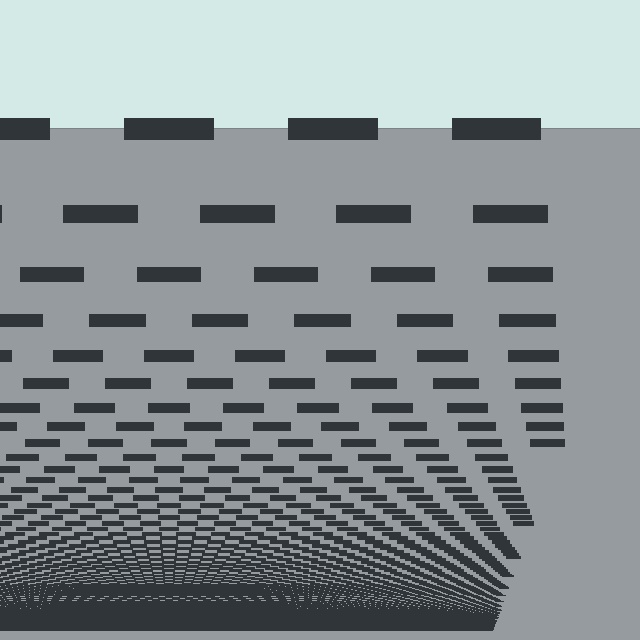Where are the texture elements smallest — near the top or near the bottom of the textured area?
Near the bottom.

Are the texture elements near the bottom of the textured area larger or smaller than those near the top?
Smaller. The gradient is inverted — elements near the bottom are smaller and denser.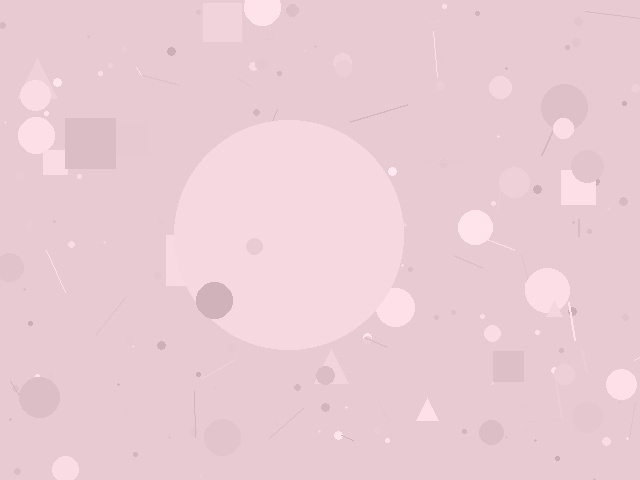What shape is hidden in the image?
A circle is hidden in the image.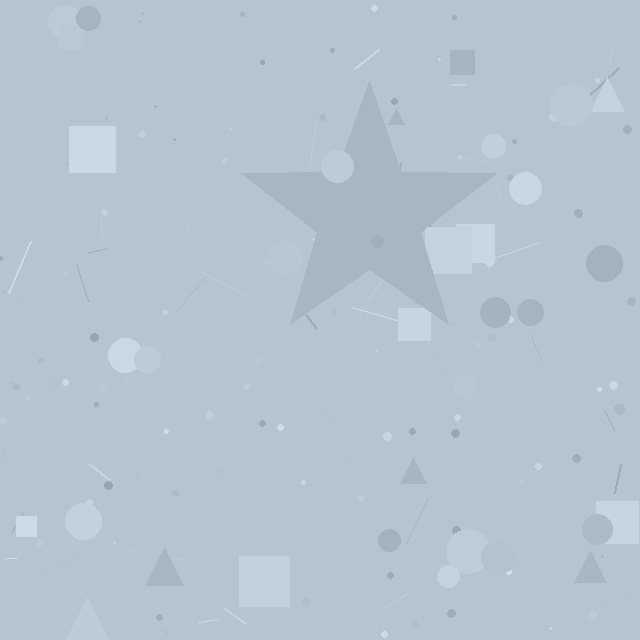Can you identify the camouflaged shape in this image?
The camouflaged shape is a star.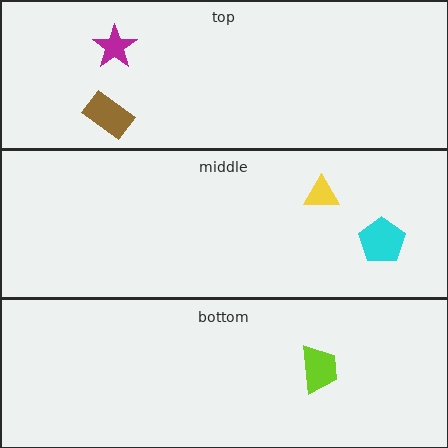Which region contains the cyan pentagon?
The middle region.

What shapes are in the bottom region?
The lime trapezoid.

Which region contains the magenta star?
The top region.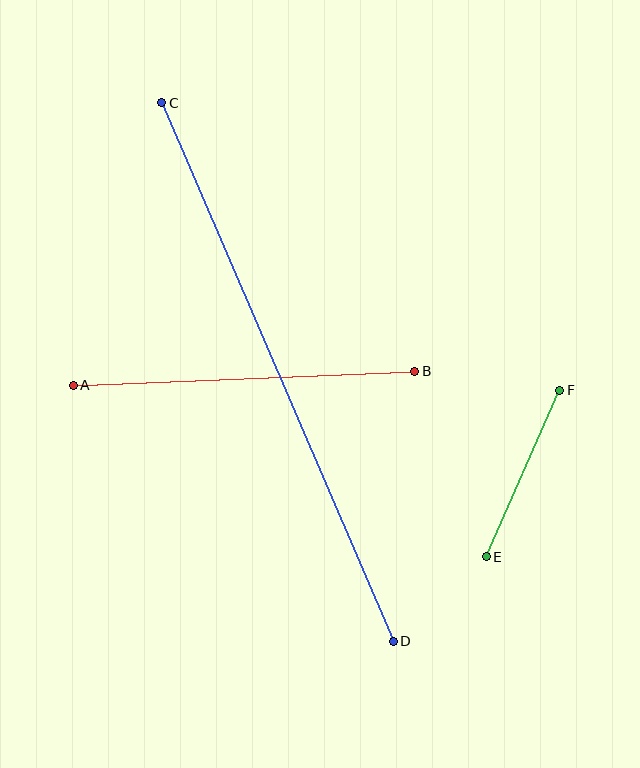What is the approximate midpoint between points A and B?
The midpoint is at approximately (244, 378) pixels.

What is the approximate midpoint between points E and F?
The midpoint is at approximately (523, 474) pixels.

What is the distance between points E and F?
The distance is approximately 182 pixels.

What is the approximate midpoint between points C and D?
The midpoint is at approximately (278, 372) pixels.